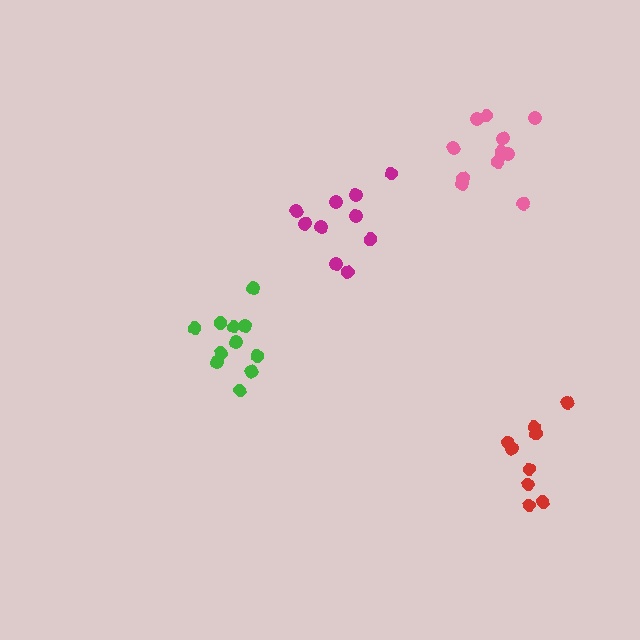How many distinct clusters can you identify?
There are 4 distinct clusters.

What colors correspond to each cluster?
The clusters are colored: magenta, green, pink, red.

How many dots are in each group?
Group 1: 10 dots, Group 2: 11 dots, Group 3: 11 dots, Group 4: 9 dots (41 total).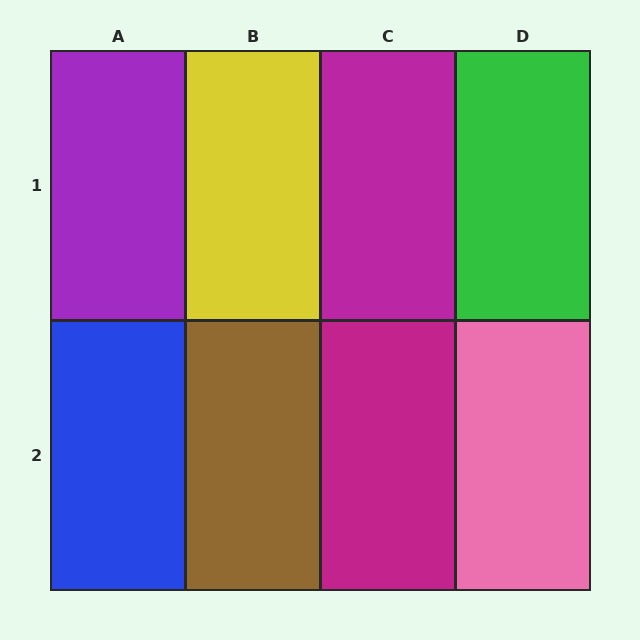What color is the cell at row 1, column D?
Green.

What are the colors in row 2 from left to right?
Blue, brown, magenta, pink.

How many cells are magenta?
2 cells are magenta.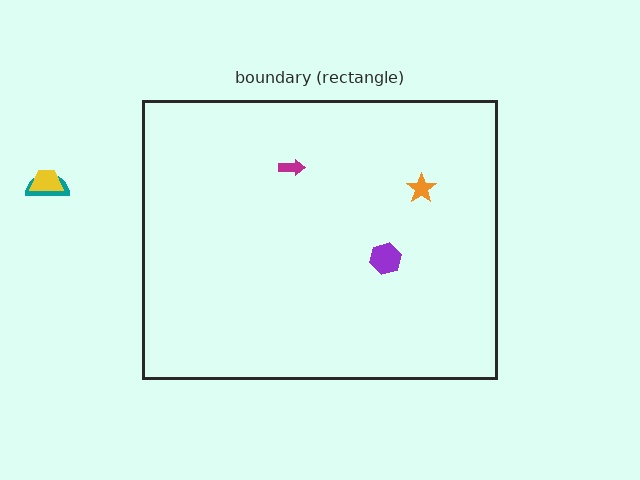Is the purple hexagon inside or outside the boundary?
Inside.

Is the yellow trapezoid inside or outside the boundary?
Outside.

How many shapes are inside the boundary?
3 inside, 2 outside.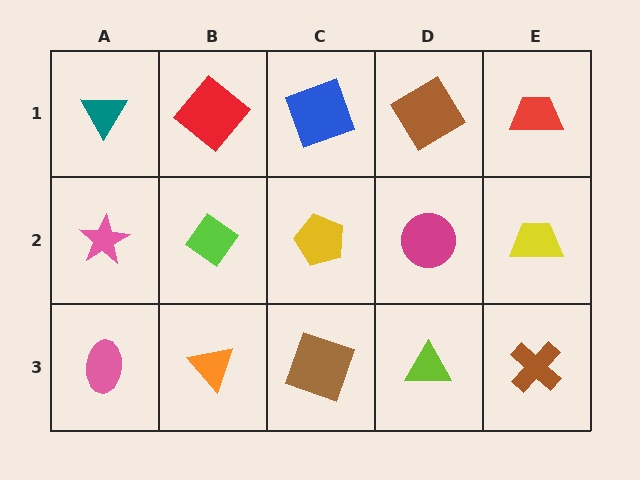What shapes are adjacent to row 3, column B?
A lime diamond (row 2, column B), a pink ellipse (row 3, column A), a brown square (row 3, column C).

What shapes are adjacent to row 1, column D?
A magenta circle (row 2, column D), a blue square (row 1, column C), a red trapezoid (row 1, column E).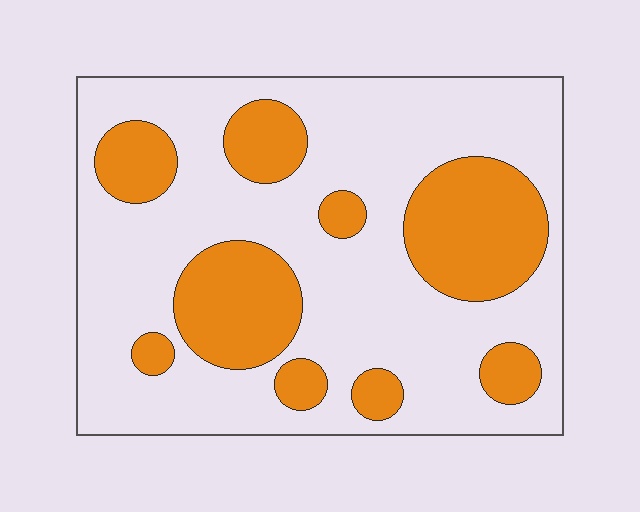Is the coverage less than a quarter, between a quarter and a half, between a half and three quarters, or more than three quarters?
Between a quarter and a half.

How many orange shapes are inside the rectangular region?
9.